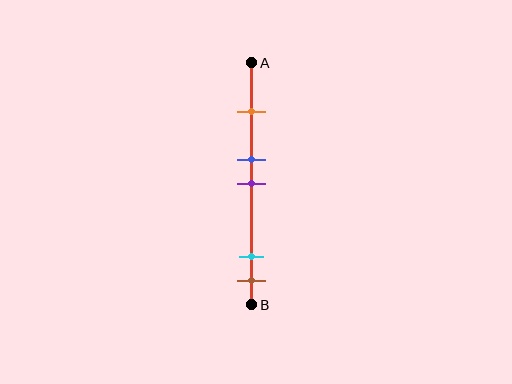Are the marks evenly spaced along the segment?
No, the marks are not evenly spaced.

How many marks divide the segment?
There are 5 marks dividing the segment.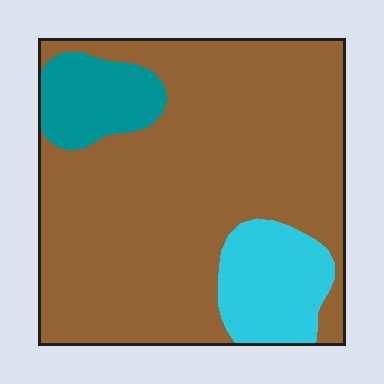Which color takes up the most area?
Brown, at roughly 75%.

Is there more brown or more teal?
Brown.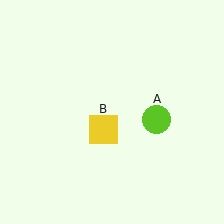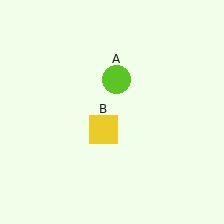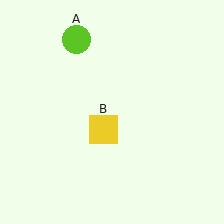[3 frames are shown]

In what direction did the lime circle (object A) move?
The lime circle (object A) moved up and to the left.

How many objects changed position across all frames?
1 object changed position: lime circle (object A).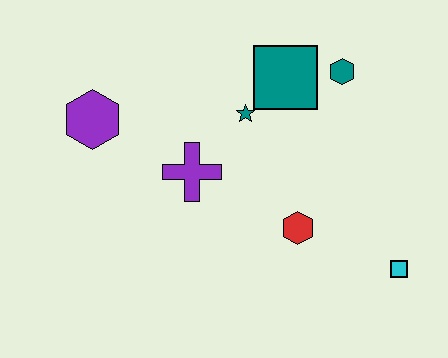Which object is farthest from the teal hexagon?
The purple hexagon is farthest from the teal hexagon.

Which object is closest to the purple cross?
The teal star is closest to the purple cross.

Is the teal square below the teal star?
No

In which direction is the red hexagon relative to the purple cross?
The red hexagon is to the right of the purple cross.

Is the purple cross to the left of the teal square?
Yes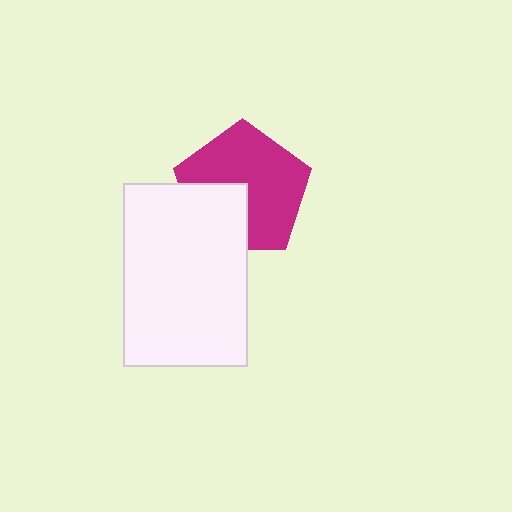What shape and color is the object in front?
The object in front is a white rectangle.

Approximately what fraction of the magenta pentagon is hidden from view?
Roughly 31% of the magenta pentagon is hidden behind the white rectangle.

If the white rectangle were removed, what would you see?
You would see the complete magenta pentagon.